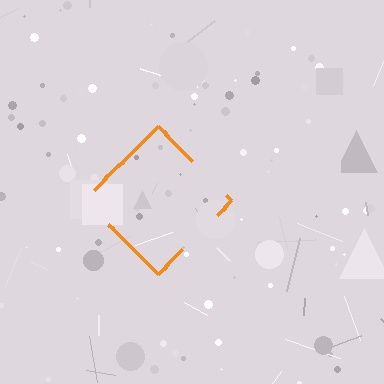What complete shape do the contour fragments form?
The contour fragments form a diamond.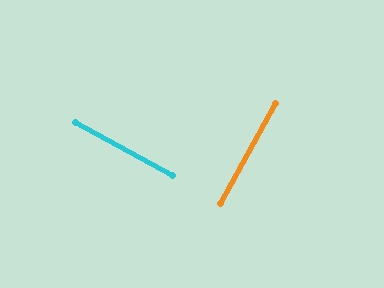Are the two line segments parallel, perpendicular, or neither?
Perpendicular — they meet at approximately 90°.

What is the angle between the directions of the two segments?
Approximately 90 degrees.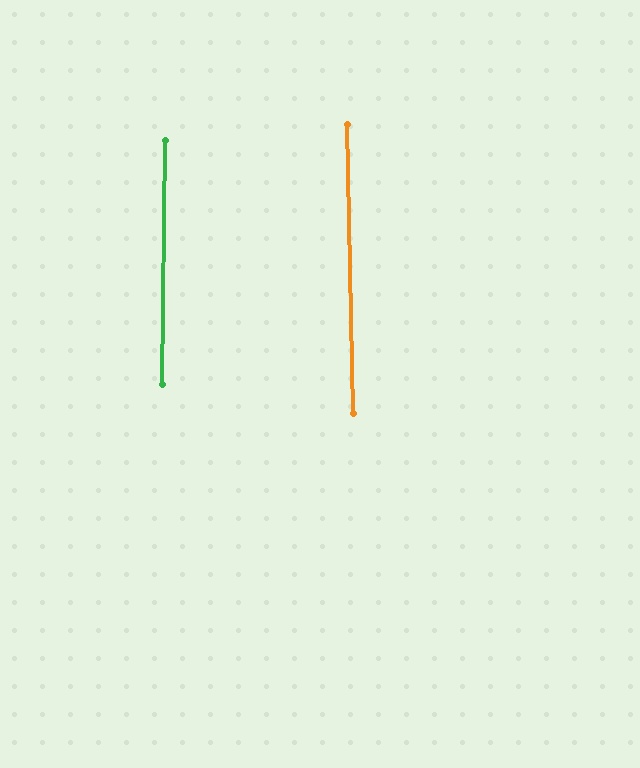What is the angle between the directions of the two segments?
Approximately 2 degrees.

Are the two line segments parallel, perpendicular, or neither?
Parallel — their directions differ by only 1.6°.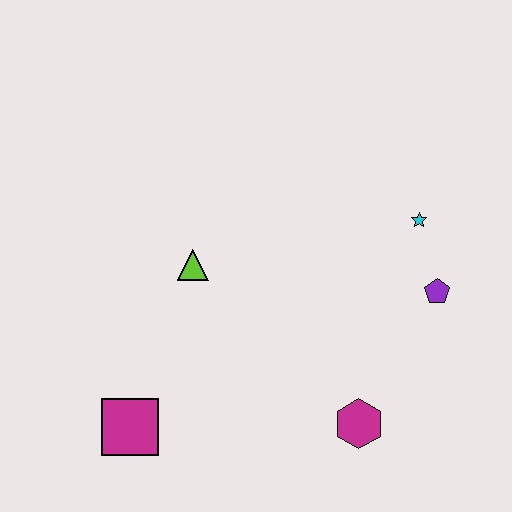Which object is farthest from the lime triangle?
The purple pentagon is farthest from the lime triangle.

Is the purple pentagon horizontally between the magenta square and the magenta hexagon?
No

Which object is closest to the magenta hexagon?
The purple pentagon is closest to the magenta hexagon.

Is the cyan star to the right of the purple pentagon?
No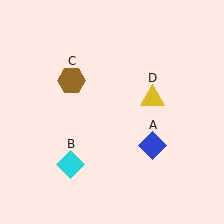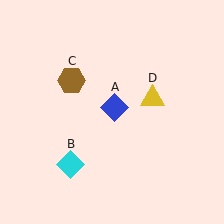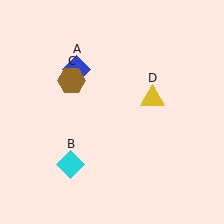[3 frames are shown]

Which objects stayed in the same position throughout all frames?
Cyan diamond (object B) and brown hexagon (object C) and yellow triangle (object D) remained stationary.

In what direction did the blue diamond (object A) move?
The blue diamond (object A) moved up and to the left.